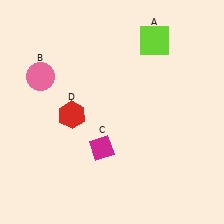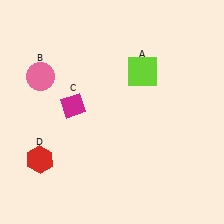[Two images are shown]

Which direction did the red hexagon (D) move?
The red hexagon (D) moved down.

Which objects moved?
The objects that moved are: the lime square (A), the magenta diamond (C), the red hexagon (D).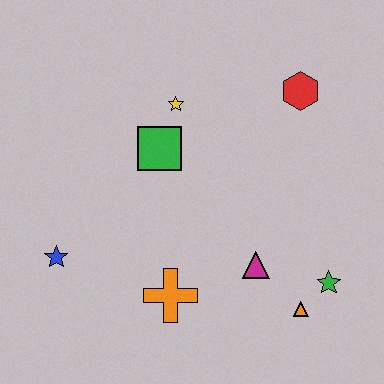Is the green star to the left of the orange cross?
No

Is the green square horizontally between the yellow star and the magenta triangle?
No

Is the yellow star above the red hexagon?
No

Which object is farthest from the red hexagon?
The blue star is farthest from the red hexagon.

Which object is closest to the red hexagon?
The yellow star is closest to the red hexagon.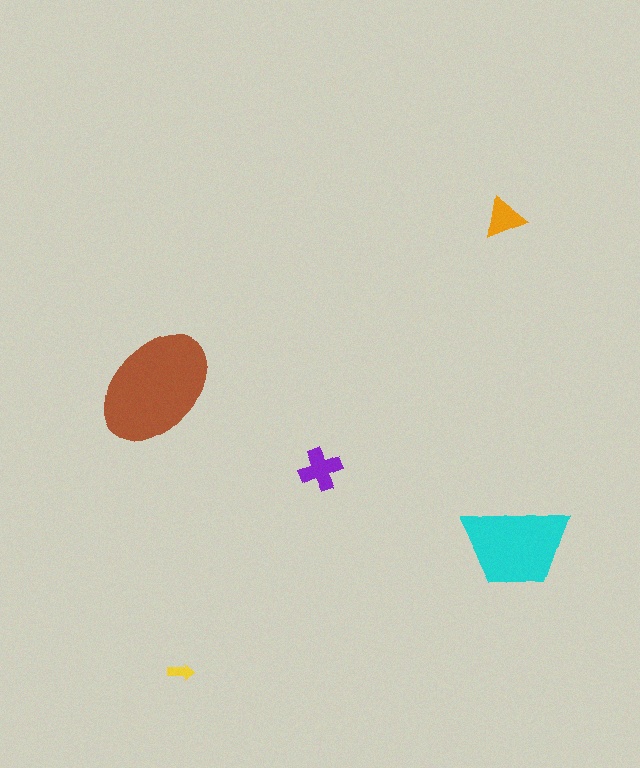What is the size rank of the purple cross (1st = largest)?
3rd.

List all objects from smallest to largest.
The yellow arrow, the orange triangle, the purple cross, the cyan trapezoid, the brown ellipse.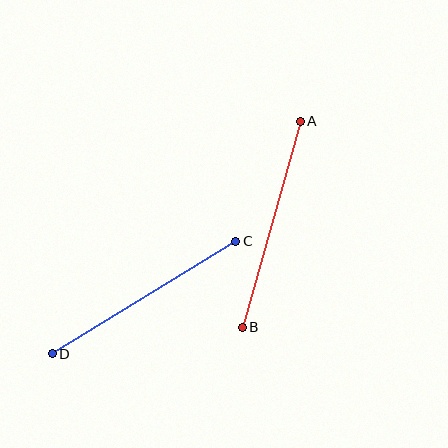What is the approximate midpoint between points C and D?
The midpoint is at approximately (144, 297) pixels.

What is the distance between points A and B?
The distance is approximately 214 pixels.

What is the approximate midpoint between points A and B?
The midpoint is at approximately (271, 224) pixels.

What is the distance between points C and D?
The distance is approximately 215 pixels.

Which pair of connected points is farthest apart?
Points C and D are farthest apart.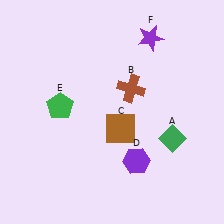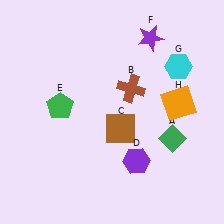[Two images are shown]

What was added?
A cyan hexagon (G), an orange square (H) were added in Image 2.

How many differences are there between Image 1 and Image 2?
There are 2 differences between the two images.